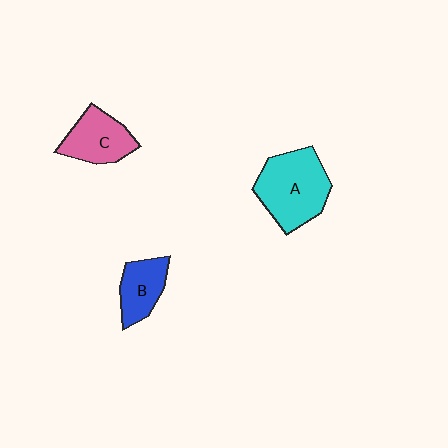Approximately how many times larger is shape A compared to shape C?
Approximately 1.5 times.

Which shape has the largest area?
Shape A (cyan).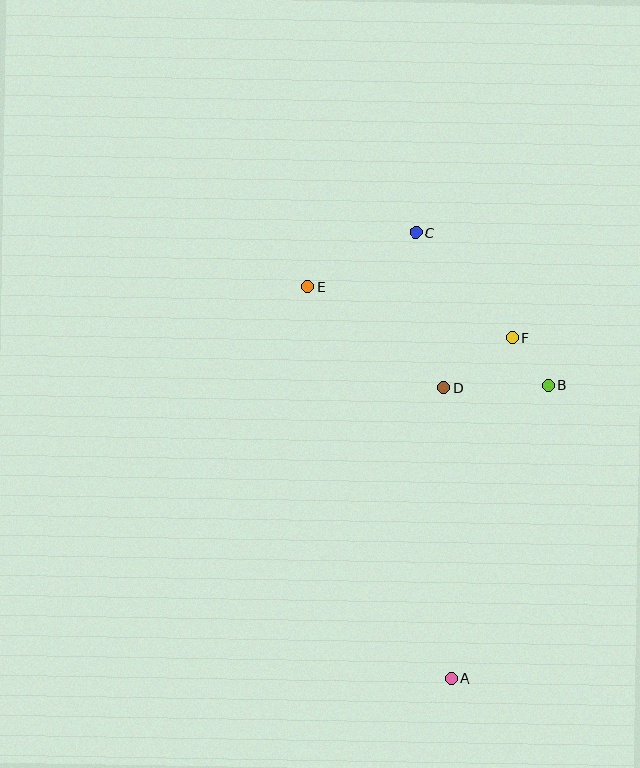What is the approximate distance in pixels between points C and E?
The distance between C and E is approximately 121 pixels.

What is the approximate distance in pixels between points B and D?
The distance between B and D is approximately 105 pixels.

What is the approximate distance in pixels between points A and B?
The distance between A and B is approximately 309 pixels.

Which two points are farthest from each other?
Points A and C are farthest from each other.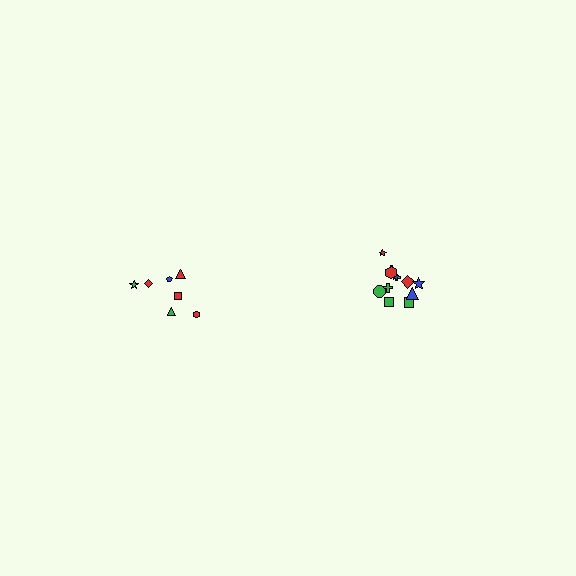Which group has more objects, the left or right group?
The right group.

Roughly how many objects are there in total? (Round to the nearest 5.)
Roughly 20 objects in total.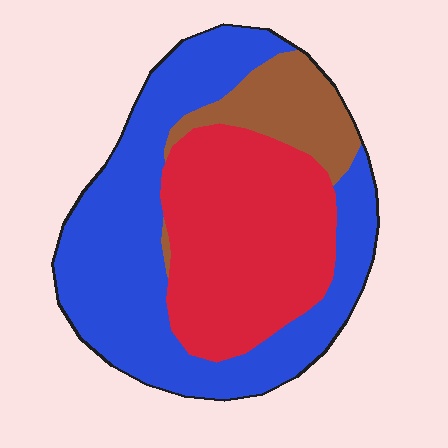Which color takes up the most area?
Blue, at roughly 50%.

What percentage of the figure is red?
Red covers around 35% of the figure.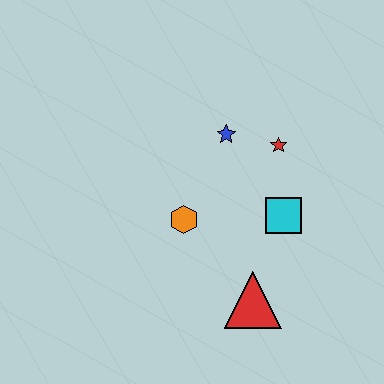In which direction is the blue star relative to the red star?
The blue star is to the left of the red star.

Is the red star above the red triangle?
Yes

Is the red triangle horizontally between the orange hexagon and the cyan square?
Yes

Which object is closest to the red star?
The blue star is closest to the red star.